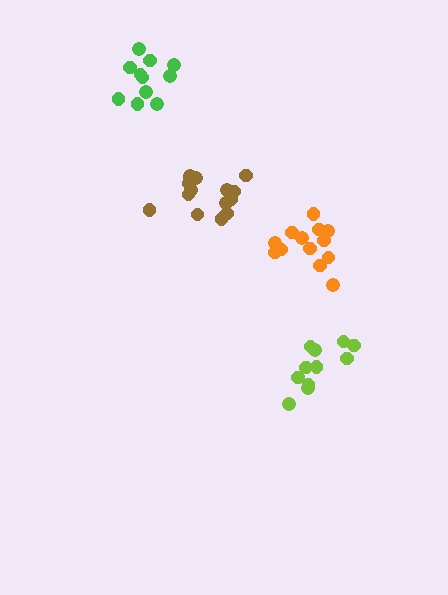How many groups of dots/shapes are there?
There are 4 groups.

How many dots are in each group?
Group 1: 13 dots, Group 2: 11 dots, Group 3: 15 dots, Group 4: 11 dots (50 total).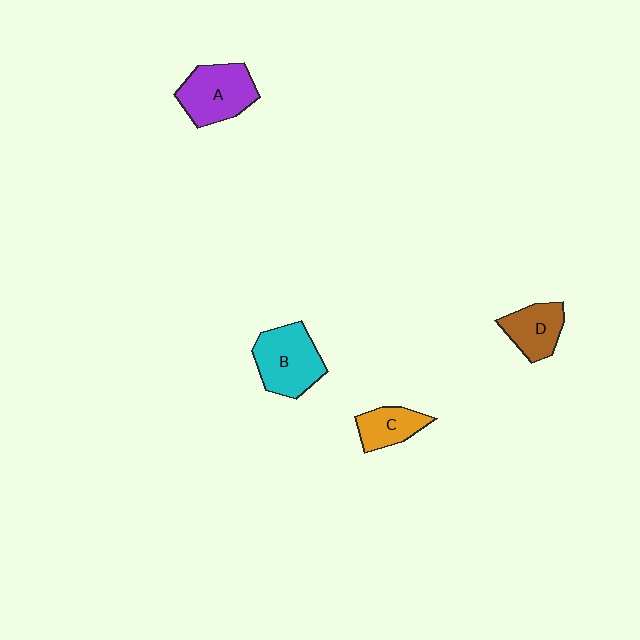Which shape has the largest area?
Shape B (cyan).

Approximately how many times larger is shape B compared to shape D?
Approximately 1.5 times.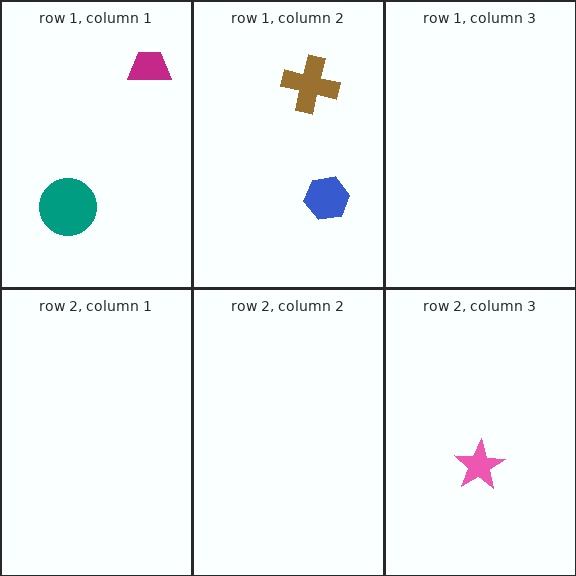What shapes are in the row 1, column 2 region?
The blue hexagon, the brown cross.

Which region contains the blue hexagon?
The row 1, column 2 region.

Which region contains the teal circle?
The row 1, column 1 region.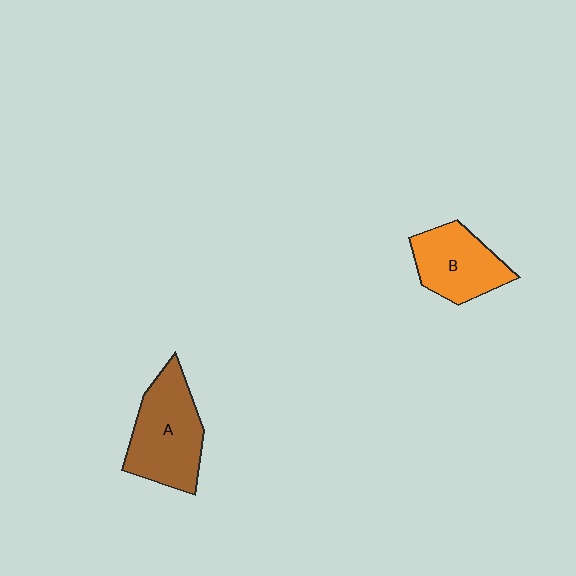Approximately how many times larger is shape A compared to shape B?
Approximately 1.3 times.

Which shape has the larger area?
Shape A (brown).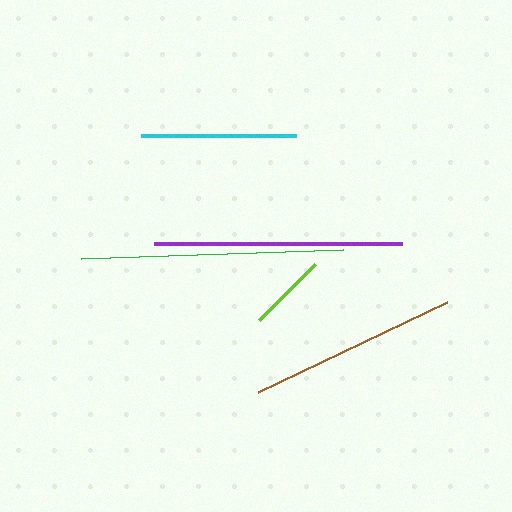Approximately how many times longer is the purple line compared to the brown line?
The purple line is approximately 1.2 times the length of the brown line.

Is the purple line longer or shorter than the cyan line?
The purple line is longer than the cyan line.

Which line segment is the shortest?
The lime line is the shortest at approximately 79 pixels.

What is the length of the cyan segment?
The cyan segment is approximately 155 pixels long.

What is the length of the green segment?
The green segment is approximately 262 pixels long.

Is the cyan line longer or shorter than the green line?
The green line is longer than the cyan line.